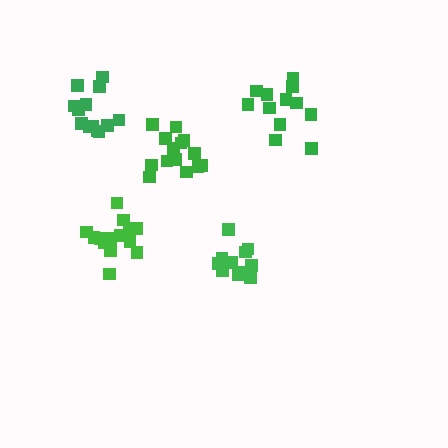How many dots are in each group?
Group 1: 14 dots, Group 2: 11 dots, Group 3: 14 dots, Group 4: 12 dots, Group 5: 13 dots (64 total).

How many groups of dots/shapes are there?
There are 5 groups.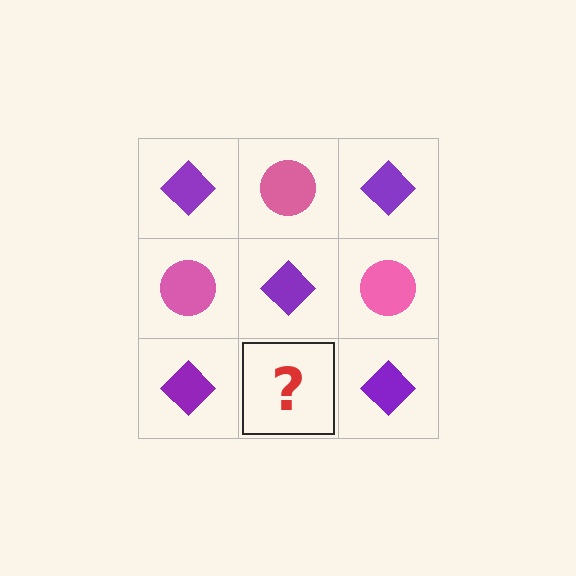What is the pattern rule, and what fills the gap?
The rule is that it alternates purple diamond and pink circle in a checkerboard pattern. The gap should be filled with a pink circle.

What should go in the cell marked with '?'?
The missing cell should contain a pink circle.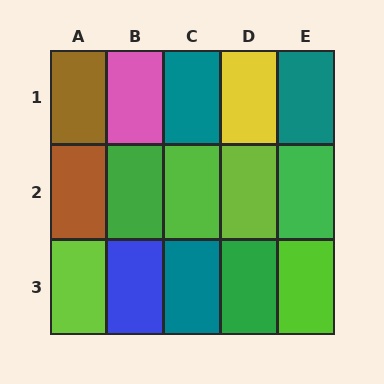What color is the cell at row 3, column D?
Green.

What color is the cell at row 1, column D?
Yellow.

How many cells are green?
3 cells are green.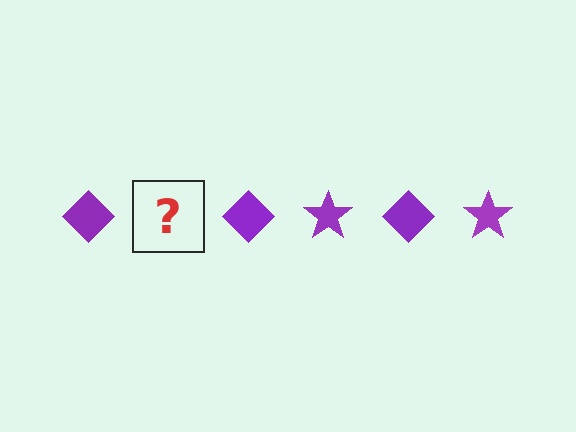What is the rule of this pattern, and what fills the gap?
The rule is that the pattern cycles through diamond, star shapes in purple. The gap should be filled with a purple star.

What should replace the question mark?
The question mark should be replaced with a purple star.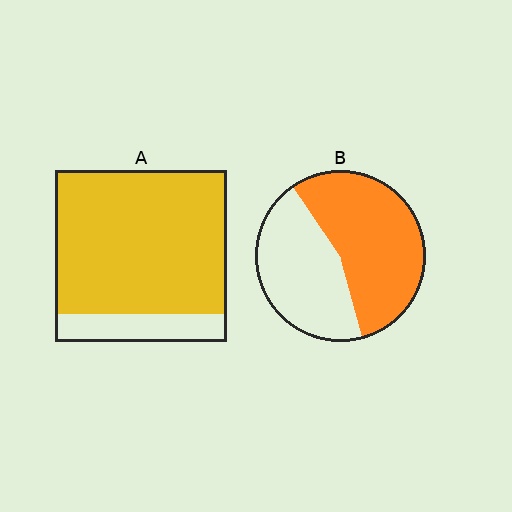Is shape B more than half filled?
Yes.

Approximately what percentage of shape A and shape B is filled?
A is approximately 85% and B is approximately 55%.